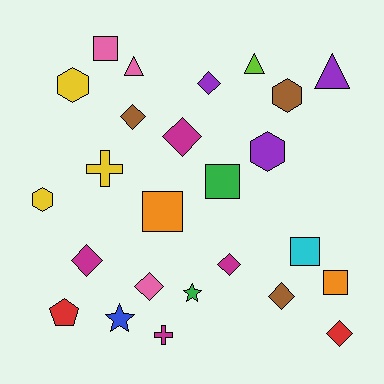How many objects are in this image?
There are 25 objects.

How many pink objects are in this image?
There are 3 pink objects.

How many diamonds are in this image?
There are 8 diamonds.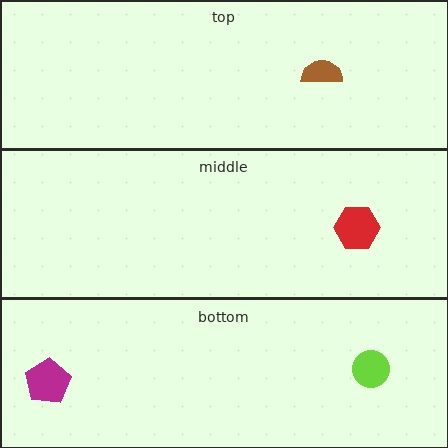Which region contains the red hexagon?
The middle region.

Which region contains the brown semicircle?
The top region.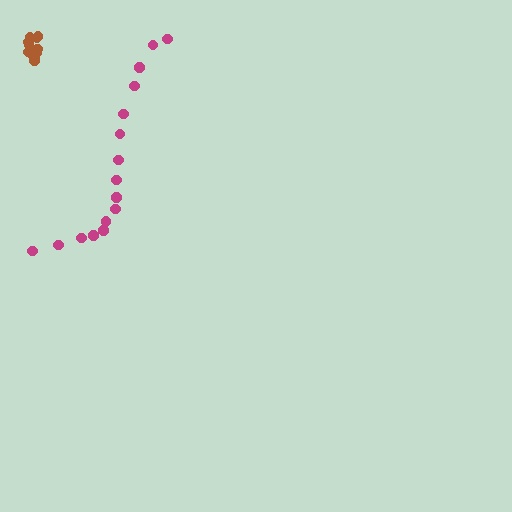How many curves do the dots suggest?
There are 2 distinct paths.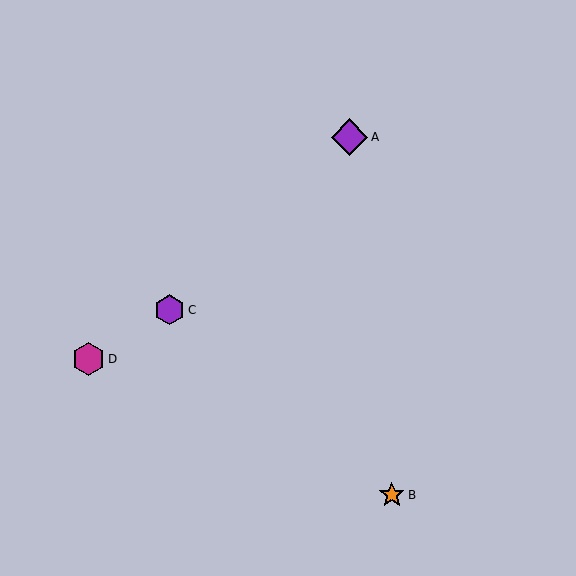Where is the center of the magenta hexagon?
The center of the magenta hexagon is at (89, 359).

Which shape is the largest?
The purple diamond (labeled A) is the largest.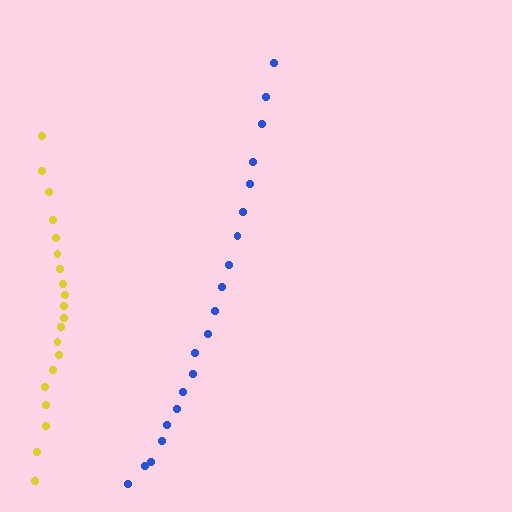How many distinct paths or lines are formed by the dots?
There are 2 distinct paths.